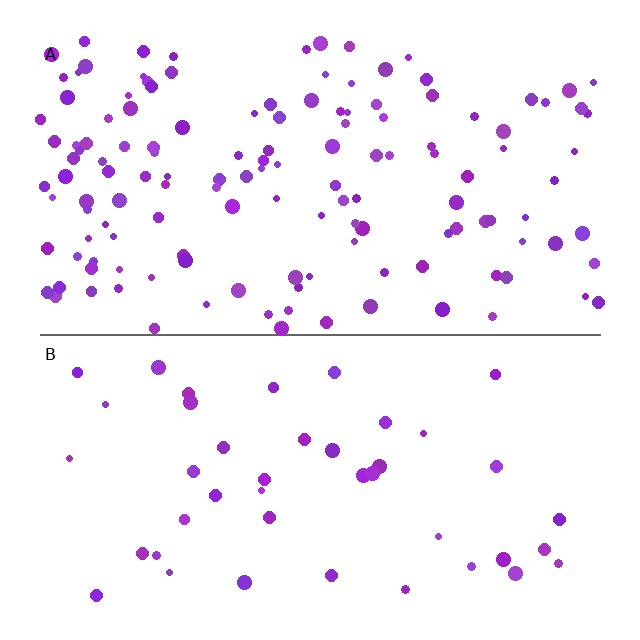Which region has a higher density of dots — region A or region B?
A (the top).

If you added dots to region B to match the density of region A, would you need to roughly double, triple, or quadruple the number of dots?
Approximately triple.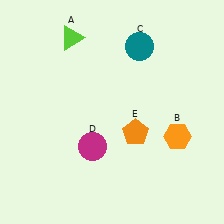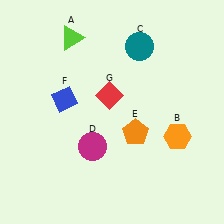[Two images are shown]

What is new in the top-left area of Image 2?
A blue diamond (F) was added in the top-left area of Image 2.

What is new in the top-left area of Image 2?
A red diamond (G) was added in the top-left area of Image 2.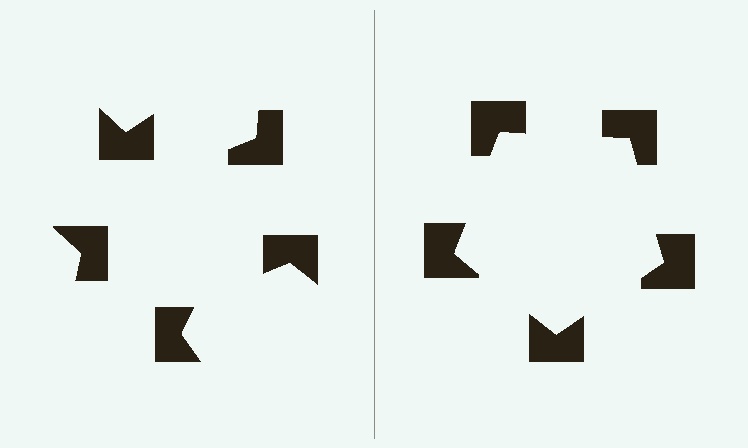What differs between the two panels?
The notched squares are positioned identically on both sides; only the wedge orientations differ. On the right they align to a pentagon; on the left they are misaligned.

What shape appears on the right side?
An illusory pentagon.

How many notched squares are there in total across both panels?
10 — 5 on each side.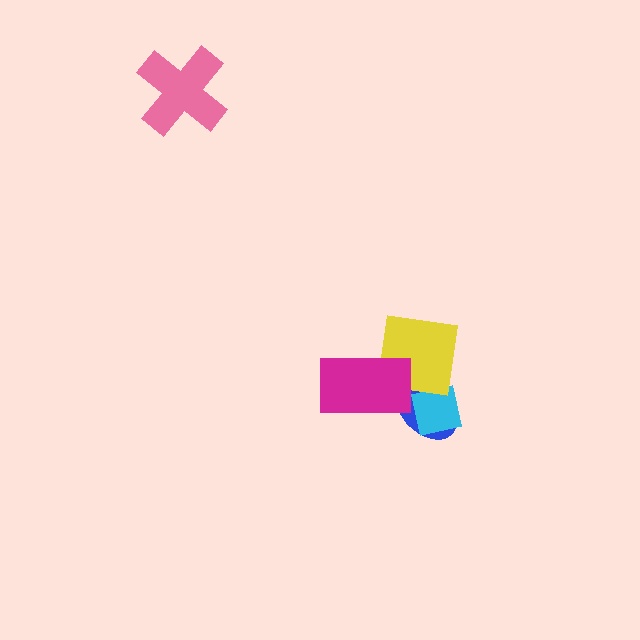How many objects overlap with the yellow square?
3 objects overlap with the yellow square.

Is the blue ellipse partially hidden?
Yes, it is partially covered by another shape.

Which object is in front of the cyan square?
The yellow square is in front of the cyan square.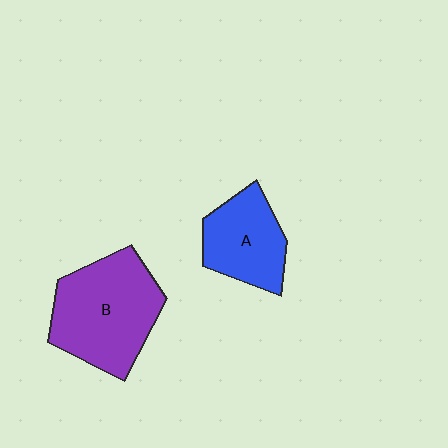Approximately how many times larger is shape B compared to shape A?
Approximately 1.6 times.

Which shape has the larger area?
Shape B (purple).